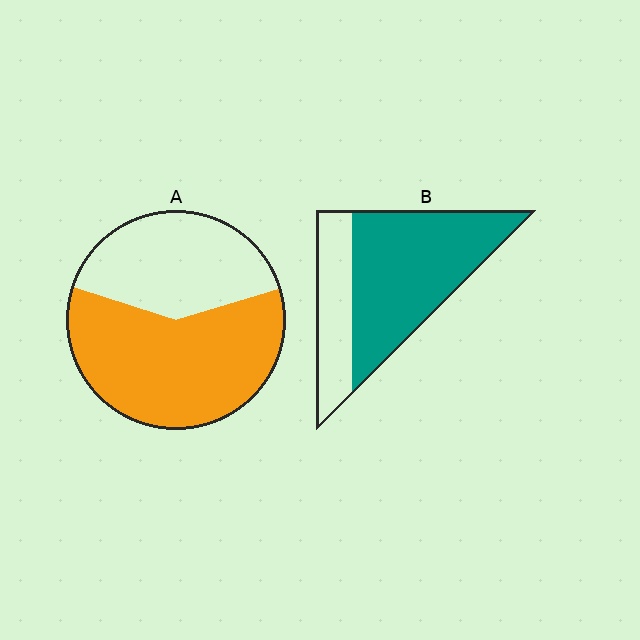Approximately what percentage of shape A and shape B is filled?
A is approximately 60% and B is approximately 70%.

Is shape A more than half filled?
Yes.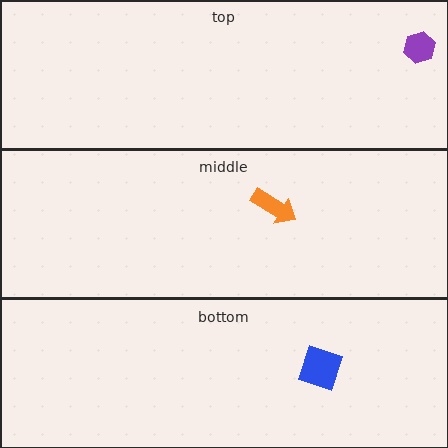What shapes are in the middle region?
The orange arrow.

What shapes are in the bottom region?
The blue square.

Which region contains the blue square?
The bottom region.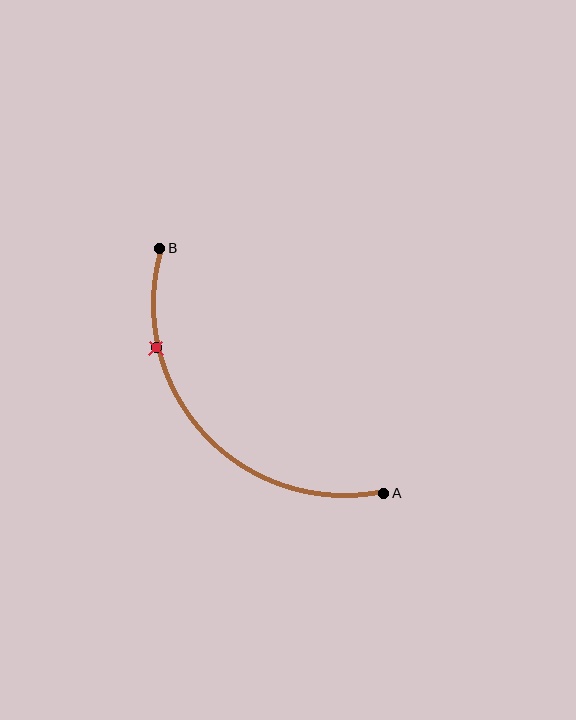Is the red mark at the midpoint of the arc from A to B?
No. The red mark lies on the arc but is closer to endpoint B. The arc midpoint would be at the point on the curve equidistant along the arc from both A and B.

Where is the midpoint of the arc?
The arc midpoint is the point on the curve farthest from the straight line joining A and B. It sits below and to the left of that line.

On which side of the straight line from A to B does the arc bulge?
The arc bulges below and to the left of the straight line connecting A and B.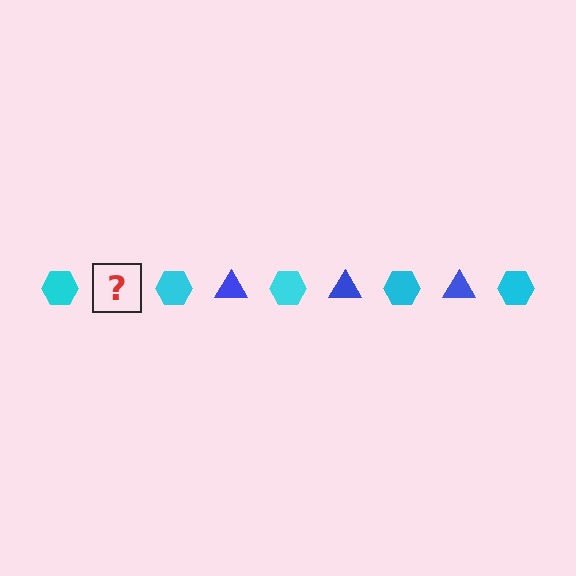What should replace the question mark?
The question mark should be replaced with a blue triangle.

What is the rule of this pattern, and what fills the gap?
The rule is that the pattern alternates between cyan hexagon and blue triangle. The gap should be filled with a blue triangle.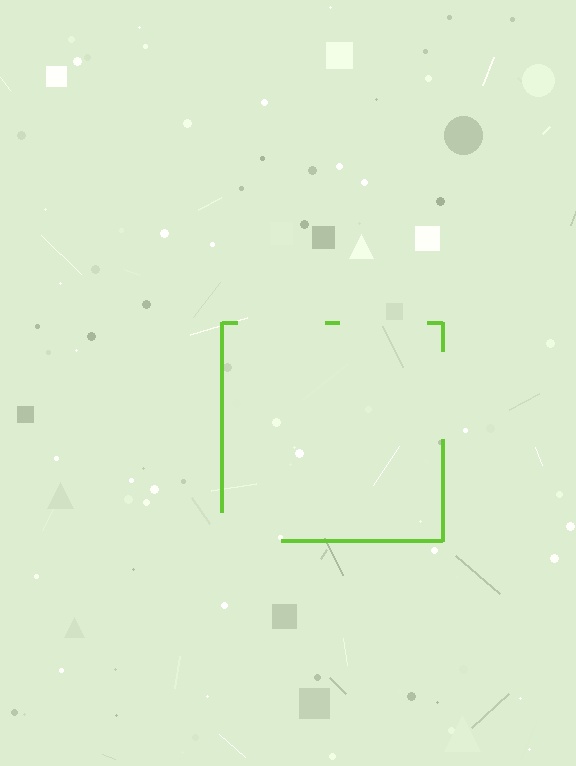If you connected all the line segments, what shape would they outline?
They would outline a square.